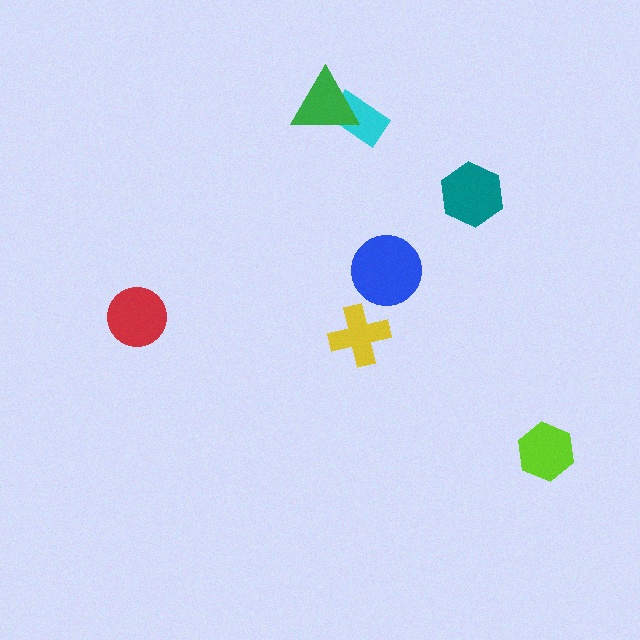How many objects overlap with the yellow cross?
0 objects overlap with the yellow cross.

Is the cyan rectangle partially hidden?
Yes, it is partially covered by another shape.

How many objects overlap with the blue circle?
0 objects overlap with the blue circle.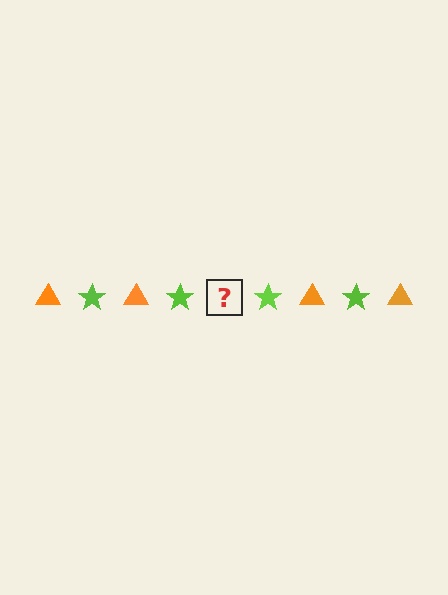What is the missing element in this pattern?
The missing element is an orange triangle.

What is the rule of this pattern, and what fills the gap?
The rule is that the pattern alternates between orange triangle and lime star. The gap should be filled with an orange triangle.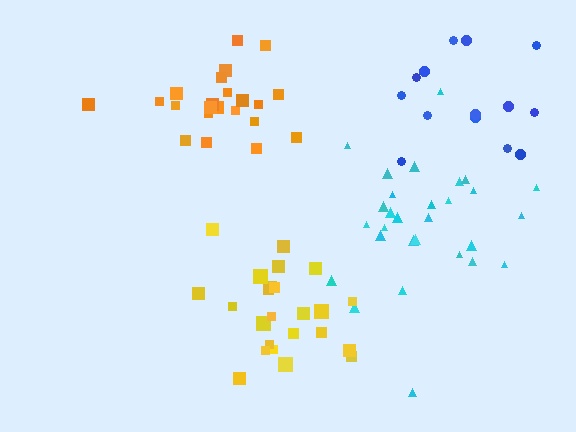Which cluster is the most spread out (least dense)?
Blue.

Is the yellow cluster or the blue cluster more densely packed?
Yellow.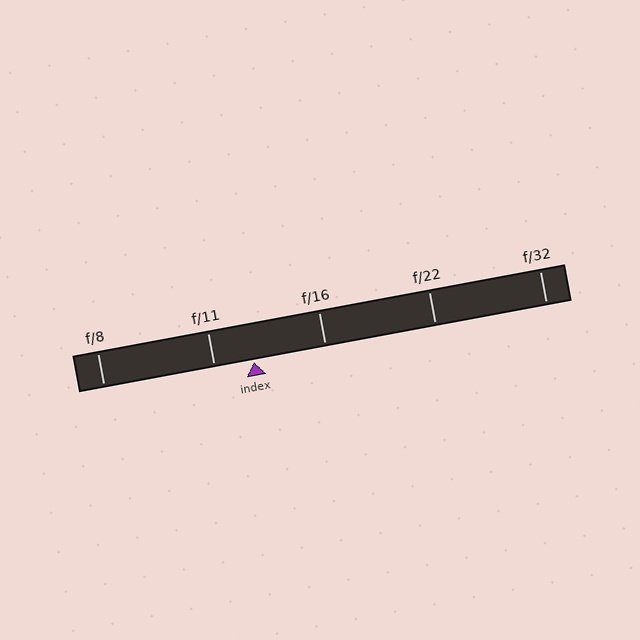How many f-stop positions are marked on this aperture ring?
There are 5 f-stop positions marked.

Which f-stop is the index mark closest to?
The index mark is closest to f/11.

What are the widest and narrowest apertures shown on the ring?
The widest aperture shown is f/8 and the narrowest is f/32.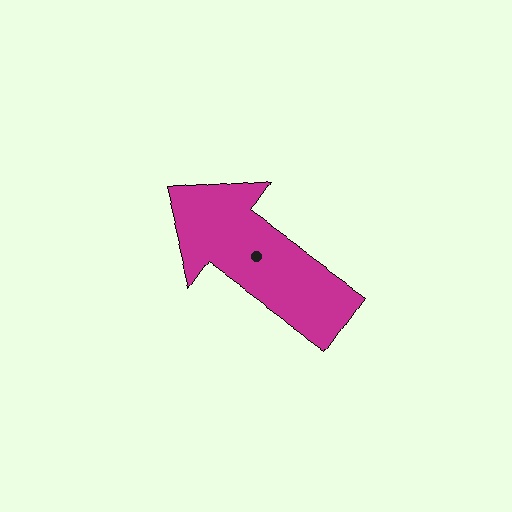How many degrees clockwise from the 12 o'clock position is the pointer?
Approximately 305 degrees.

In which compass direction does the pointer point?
Northwest.